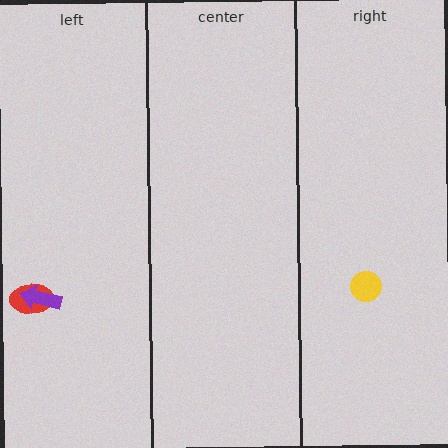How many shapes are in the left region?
2.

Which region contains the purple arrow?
The left region.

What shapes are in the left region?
The red ellipse, the purple arrow.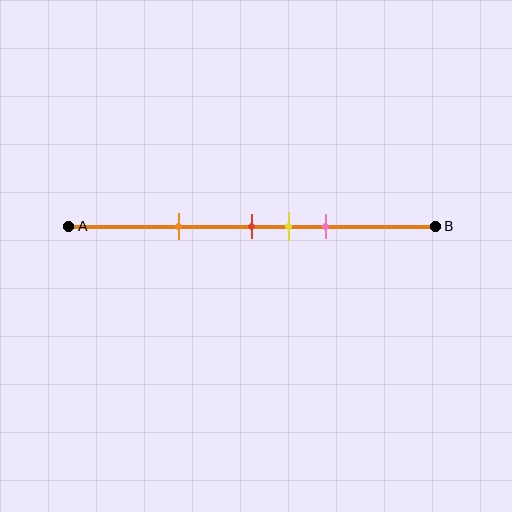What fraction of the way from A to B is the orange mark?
The orange mark is approximately 30% (0.3) of the way from A to B.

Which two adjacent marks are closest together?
The red and yellow marks are the closest adjacent pair.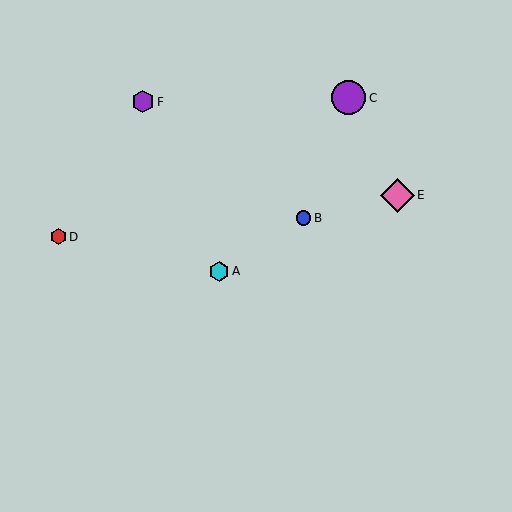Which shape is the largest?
The purple circle (labeled C) is the largest.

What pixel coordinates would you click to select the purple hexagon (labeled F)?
Click at (143, 102) to select the purple hexagon F.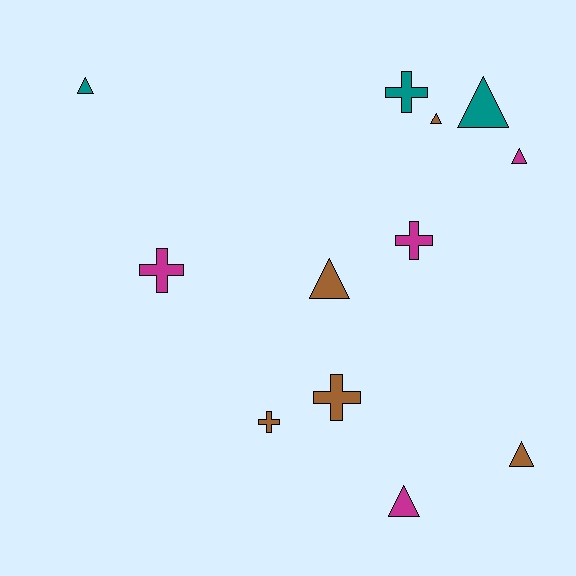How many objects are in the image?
There are 12 objects.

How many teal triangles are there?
There are 2 teal triangles.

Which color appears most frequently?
Brown, with 5 objects.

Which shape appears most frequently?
Triangle, with 7 objects.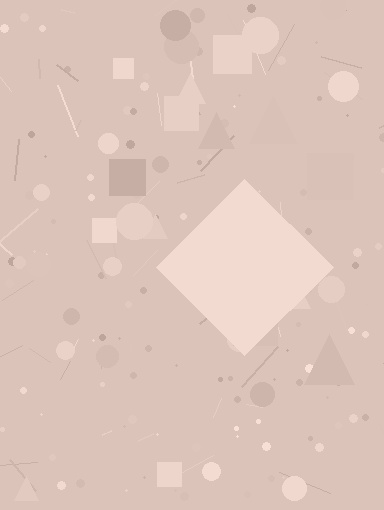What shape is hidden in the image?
A diamond is hidden in the image.